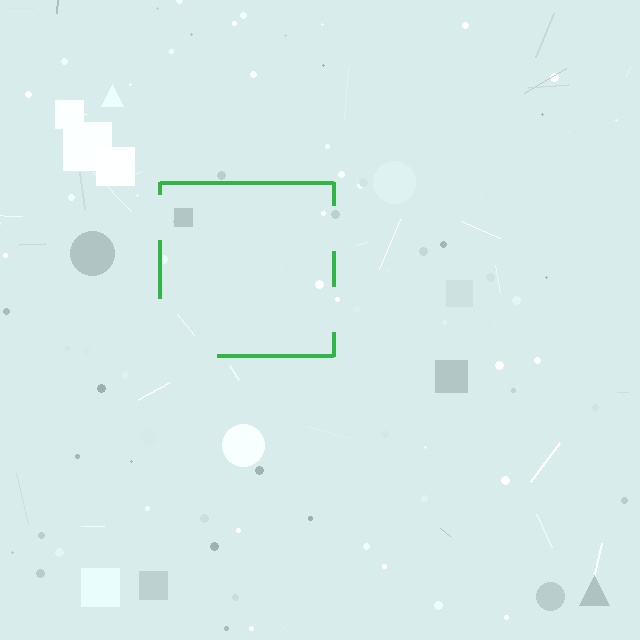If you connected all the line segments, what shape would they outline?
They would outline a square.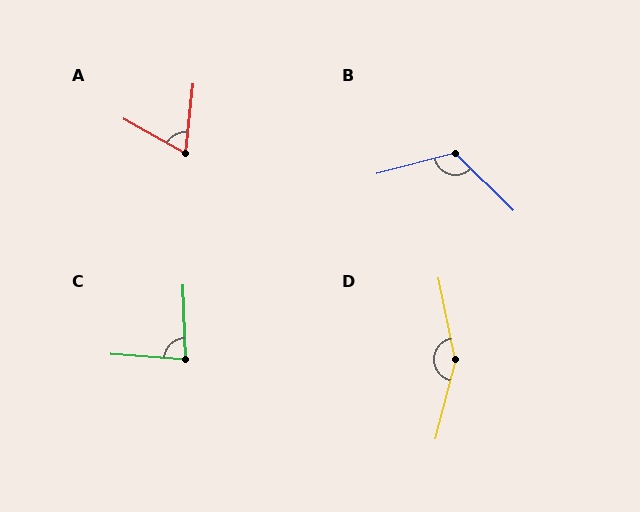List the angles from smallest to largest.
A (66°), C (83°), B (121°), D (154°).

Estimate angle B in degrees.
Approximately 121 degrees.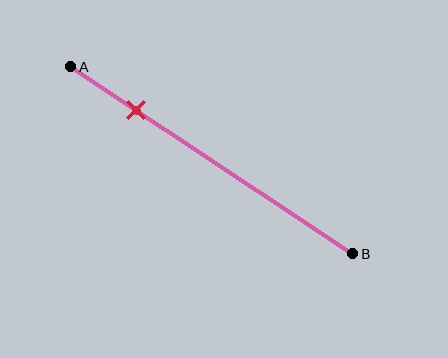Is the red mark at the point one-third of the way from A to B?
No, the mark is at about 25% from A, not at the 33% one-third point.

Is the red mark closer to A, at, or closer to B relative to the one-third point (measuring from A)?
The red mark is closer to point A than the one-third point of segment AB.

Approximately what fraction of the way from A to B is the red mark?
The red mark is approximately 25% of the way from A to B.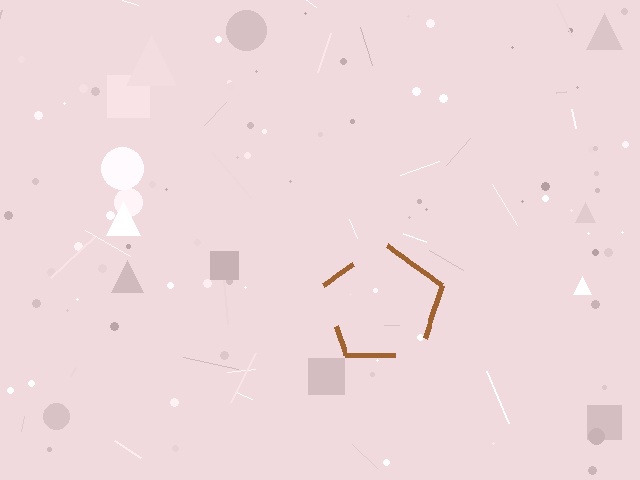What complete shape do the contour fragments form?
The contour fragments form a pentagon.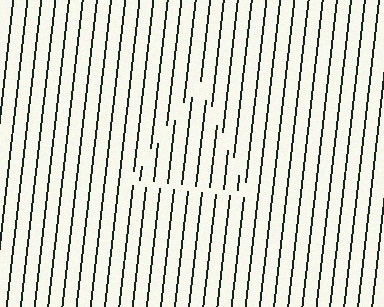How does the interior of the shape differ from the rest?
The interior of the shape contains the same grating, shifted by half a period — the contour is defined by the phase discontinuity where line-ends from the inner and outer gratings abut.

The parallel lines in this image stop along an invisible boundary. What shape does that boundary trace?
An illusory triangle. The interior of the shape contains the same grating, shifted by half a period — the contour is defined by the phase discontinuity where line-ends from the inner and outer gratings abut.